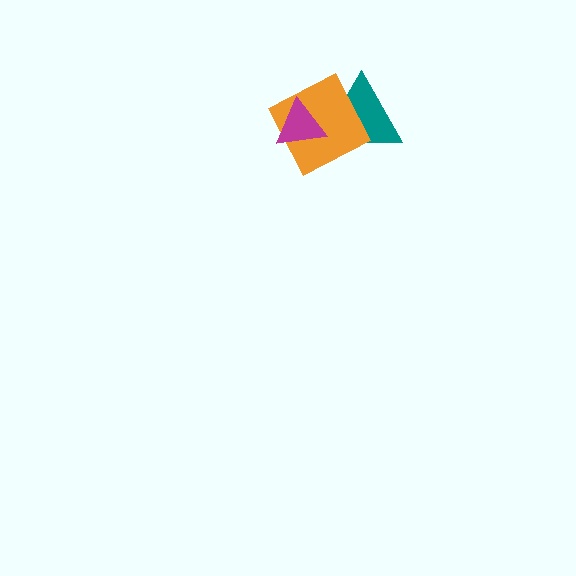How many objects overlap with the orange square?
2 objects overlap with the orange square.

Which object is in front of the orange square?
The magenta triangle is in front of the orange square.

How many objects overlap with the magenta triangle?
2 objects overlap with the magenta triangle.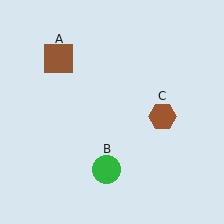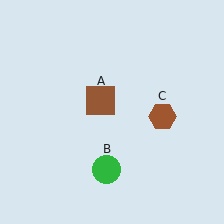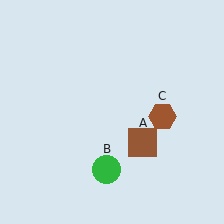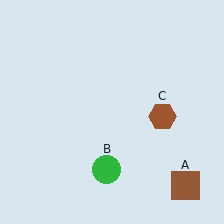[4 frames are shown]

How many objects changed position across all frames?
1 object changed position: brown square (object A).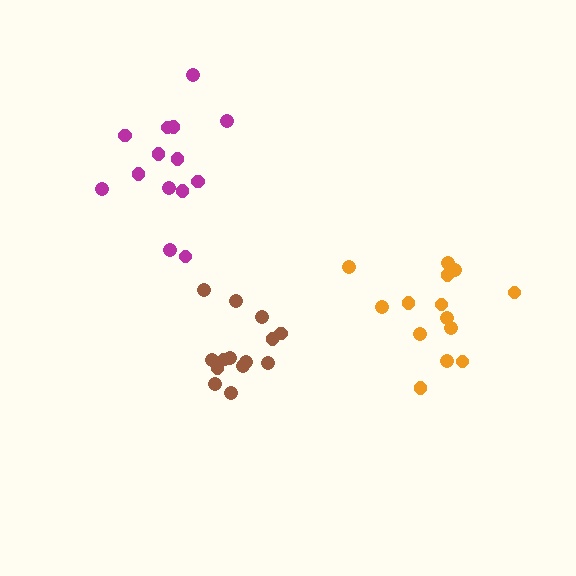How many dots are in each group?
Group 1: 14 dots, Group 2: 14 dots, Group 3: 14 dots (42 total).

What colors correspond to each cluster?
The clusters are colored: brown, orange, magenta.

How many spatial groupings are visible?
There are 3 spatial groupings.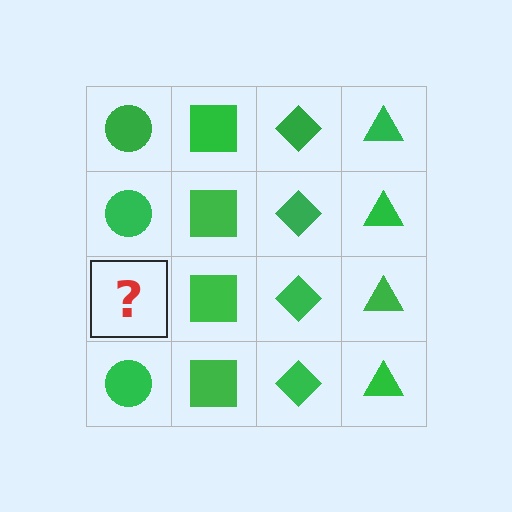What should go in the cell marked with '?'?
The missing cell should contain a green circle.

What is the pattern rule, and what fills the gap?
The rule is that each column has a consistent shape. The gap should be filled with a green circle.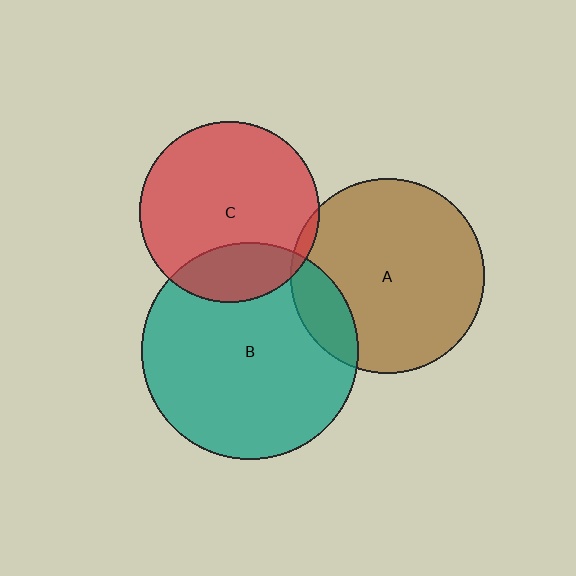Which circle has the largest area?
Circle B (teal).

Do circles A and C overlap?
Yes.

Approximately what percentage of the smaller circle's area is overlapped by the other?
Approximately 5%.